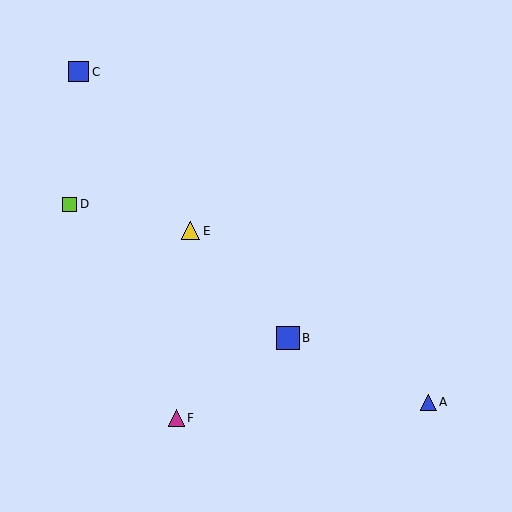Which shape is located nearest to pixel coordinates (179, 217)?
The yellow triangle (labeled E) at (191, 231) is nearest to that location.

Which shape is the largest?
The blue square (labeled B) is the largest.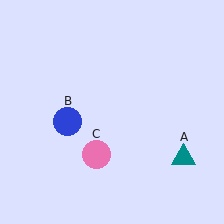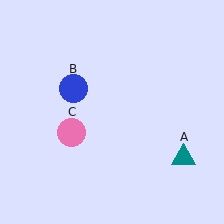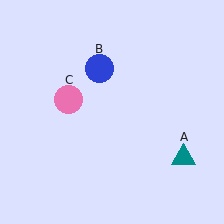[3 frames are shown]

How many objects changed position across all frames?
2 objects changed position: blue circle (object B), pink circle (object C).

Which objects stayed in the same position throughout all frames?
Teal triangle (object A) remained stationary.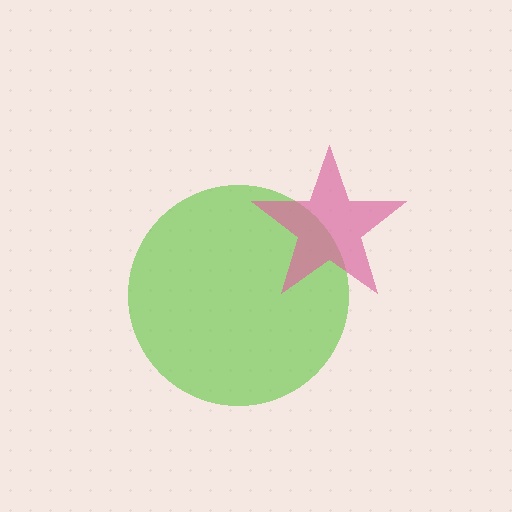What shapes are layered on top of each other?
The layered shapes are: a lime circle, a pink star.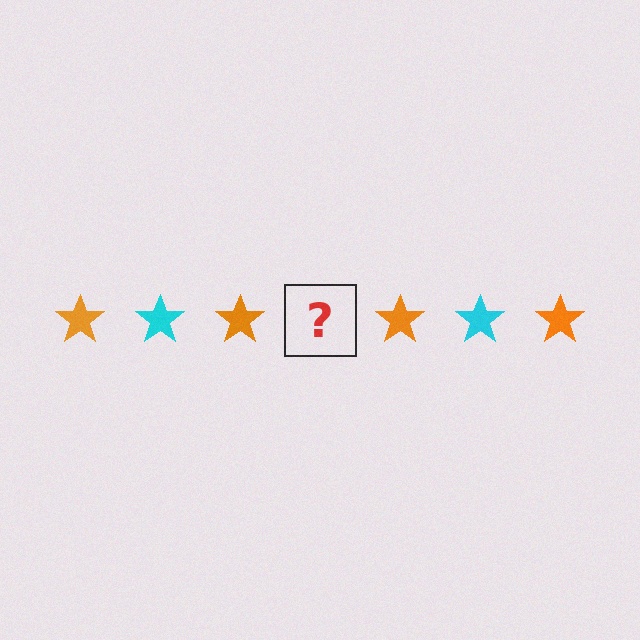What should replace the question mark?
The question mark should be replaced with a cyan star.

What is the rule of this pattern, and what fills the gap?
The rule is that the pattern cycles through orange, cyan stars. The gap should be filled with a cyan star.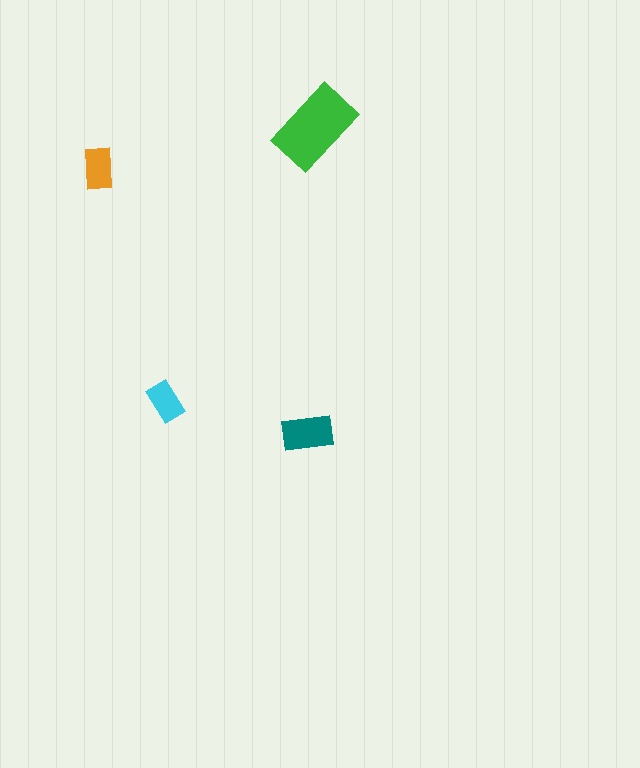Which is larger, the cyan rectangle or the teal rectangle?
The teal one.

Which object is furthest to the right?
The green rectangle is rightmost.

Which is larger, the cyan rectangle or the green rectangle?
The green one.